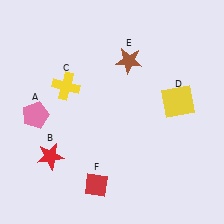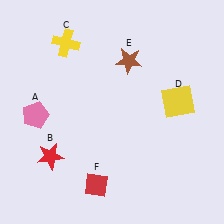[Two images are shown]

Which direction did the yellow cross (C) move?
The yellow cross (C) moved up.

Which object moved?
The yellow cross (C) moved up.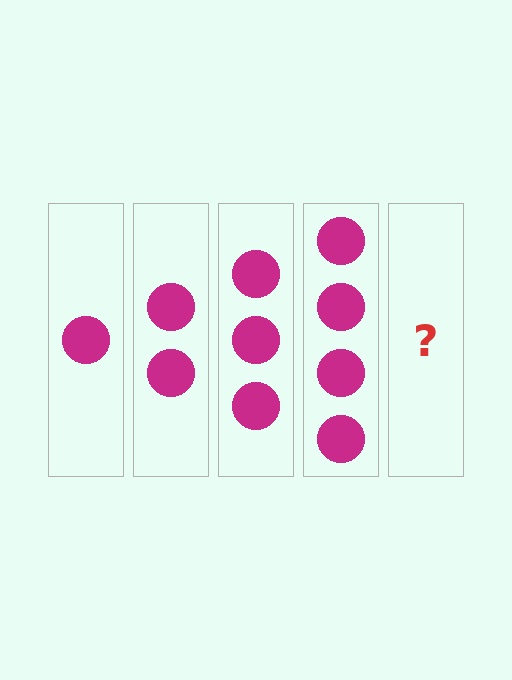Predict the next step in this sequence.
The next step is 5 circles.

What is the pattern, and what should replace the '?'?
The pattern is that each step adds one more circle. The '?' should be 5 circles.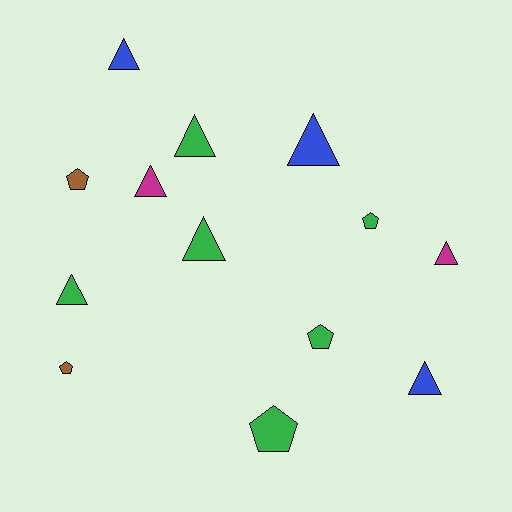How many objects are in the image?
There are 13 objects.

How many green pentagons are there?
There are 3 green pentagons.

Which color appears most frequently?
Green, with 6 objects.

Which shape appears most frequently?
Triangle, with 8 objects.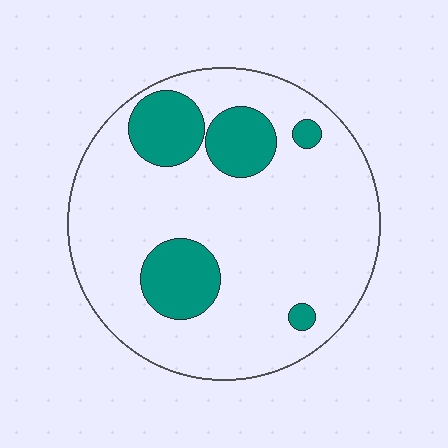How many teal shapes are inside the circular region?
5.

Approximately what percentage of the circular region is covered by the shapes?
Approximately 20%.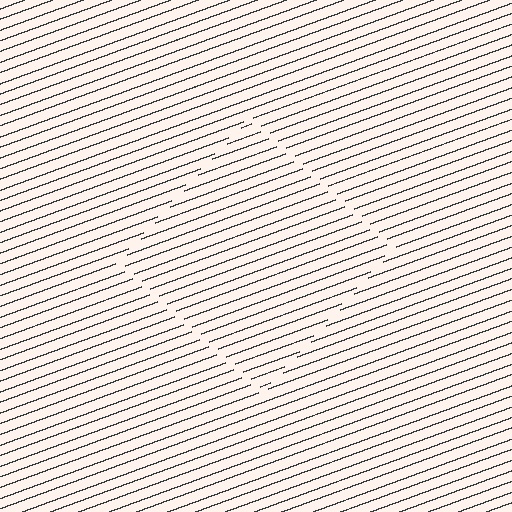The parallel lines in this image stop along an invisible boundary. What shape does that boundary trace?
An illusory square. The interior of the shape contains the same grating, shifted by half a period — the contour is defined by the phase discontinuity where line-ends from the inner and outer gratings abut.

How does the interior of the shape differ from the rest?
The interior of the shape contains the same grating, shifted by half a period — the contour is defined by the phase discontinuity where line-ends from the inner and outer gratings abut.